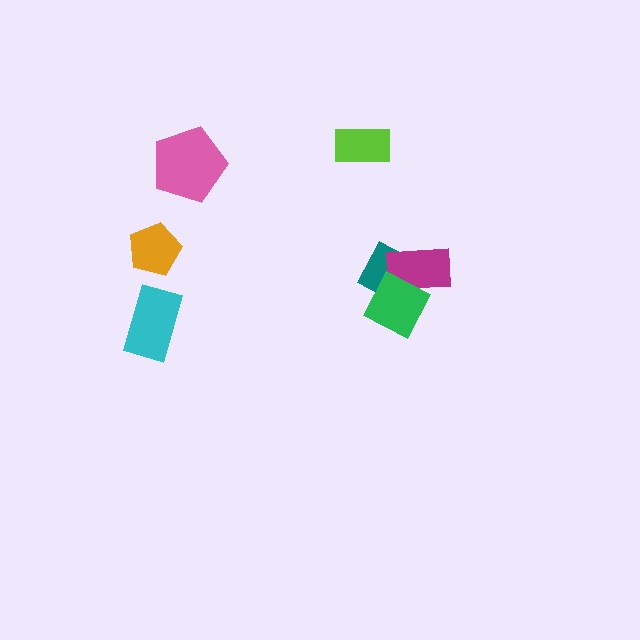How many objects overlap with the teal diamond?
2 objects overlap with the teal diamond.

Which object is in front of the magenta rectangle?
The green diamond is in front of the magenta rectangle.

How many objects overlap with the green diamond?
2 objects overlap with the green diamond.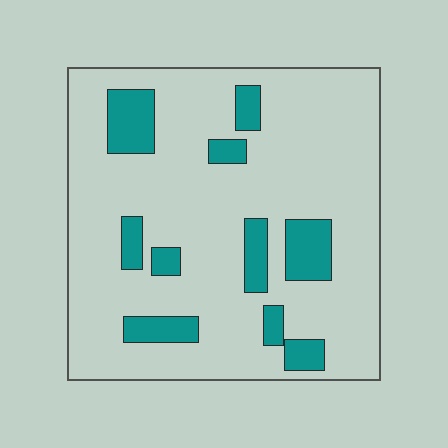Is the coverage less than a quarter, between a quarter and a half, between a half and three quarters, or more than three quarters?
Less than a quarter.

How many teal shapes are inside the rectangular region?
10.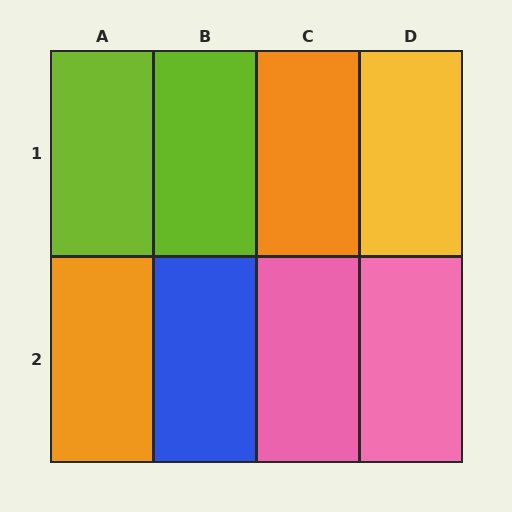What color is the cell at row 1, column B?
Lime.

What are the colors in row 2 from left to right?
Orange, blue, pink, pink.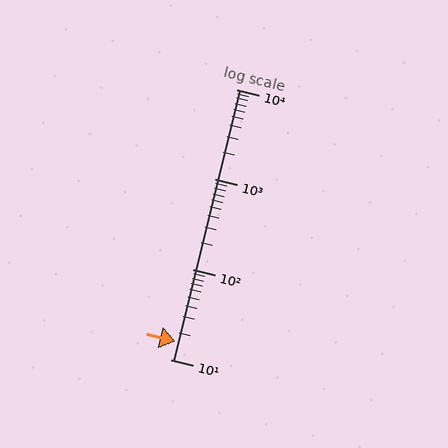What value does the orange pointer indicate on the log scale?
The pointer indicates approximately 16.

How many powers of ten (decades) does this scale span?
The scale spans 3 decades, from 10 to 10000.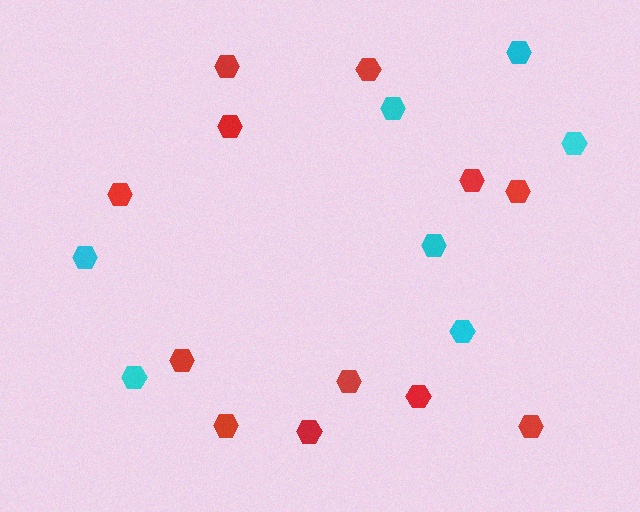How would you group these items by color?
There are 2 groups: one group of red hexagons (12) and one group of cyan hexagons (7).